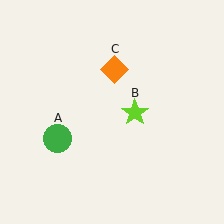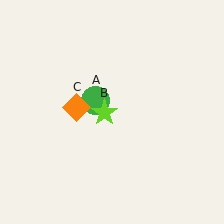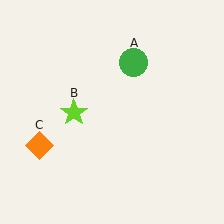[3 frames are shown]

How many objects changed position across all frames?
3 objects changed position: green circle (object A), lime star (object B), orange diamond (object C).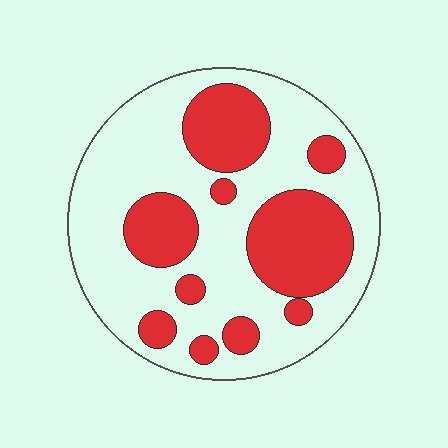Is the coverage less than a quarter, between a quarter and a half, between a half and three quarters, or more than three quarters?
Between a quarter and a half.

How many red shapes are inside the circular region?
10.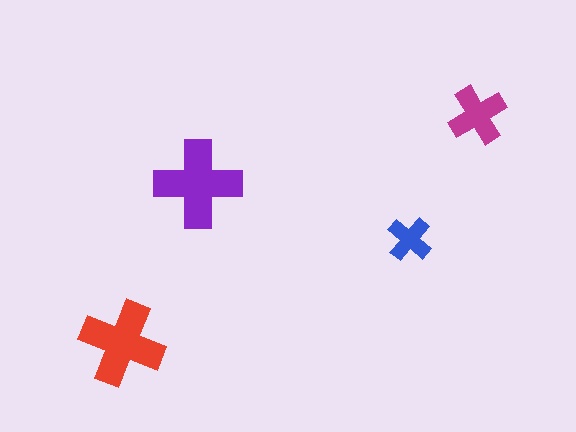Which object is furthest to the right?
The magenta cross is rightmost.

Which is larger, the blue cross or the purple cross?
The purple one.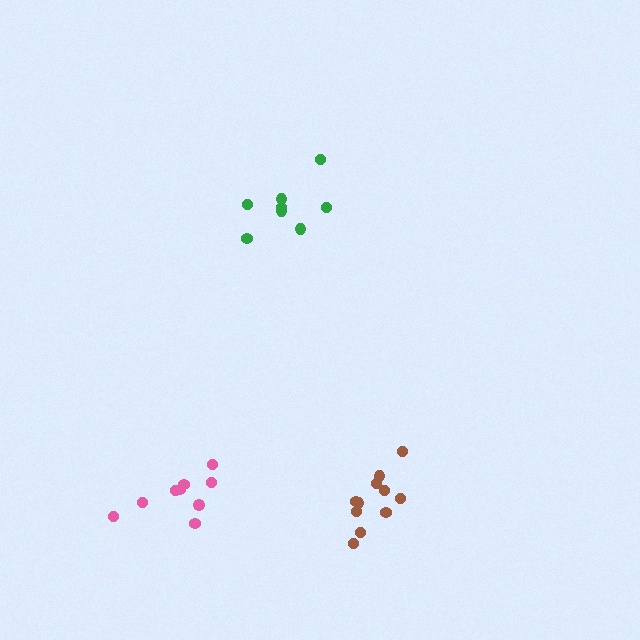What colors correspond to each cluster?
The clusters are colored: green, brown, pink.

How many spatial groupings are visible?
There are 3 spatial groupings.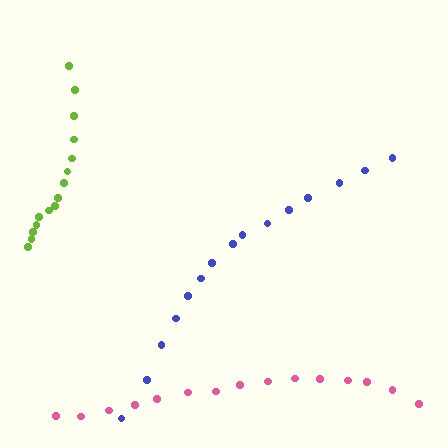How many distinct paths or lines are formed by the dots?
There are 3 distinct paths.